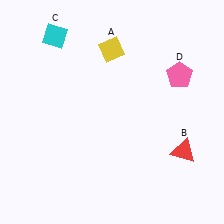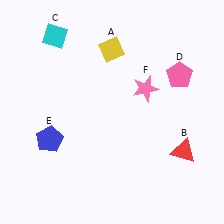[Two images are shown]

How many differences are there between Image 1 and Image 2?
There are 2 differences between the two images.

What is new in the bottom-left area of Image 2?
A blue pentagon (E) was added in the bottom-left area of Image 2.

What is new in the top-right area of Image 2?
A pink star (F) was added in the top-right area of Image 2.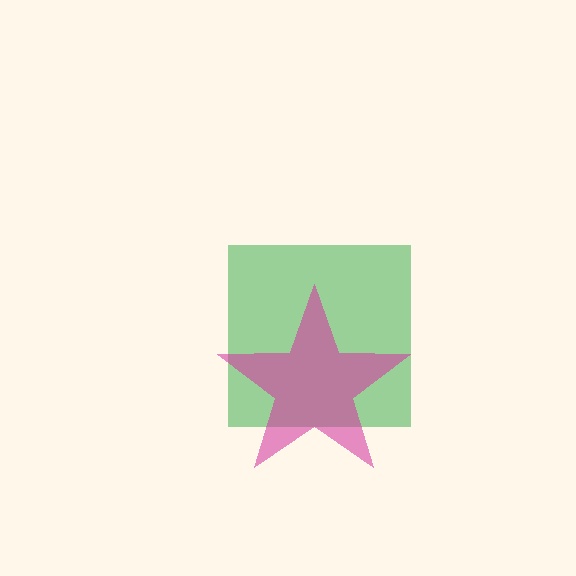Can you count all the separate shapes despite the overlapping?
Yes, there are 2 separate shapes.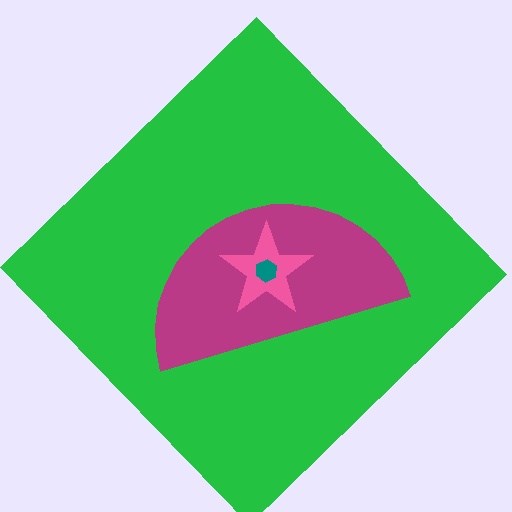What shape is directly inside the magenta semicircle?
The pink star.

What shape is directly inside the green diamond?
The magenta semicircle.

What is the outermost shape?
The green diamond.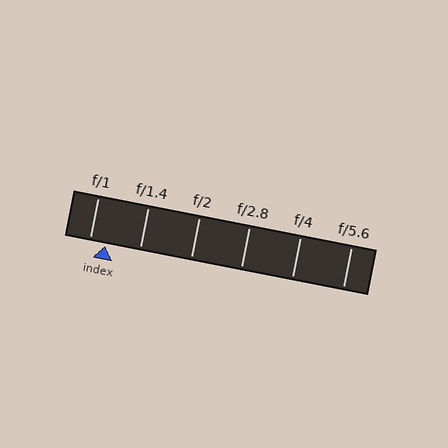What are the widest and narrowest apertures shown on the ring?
The widest aperture shown is f/1 and the narrowest is f/5.6.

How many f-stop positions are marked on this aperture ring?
There are 6 f-stop positions marked.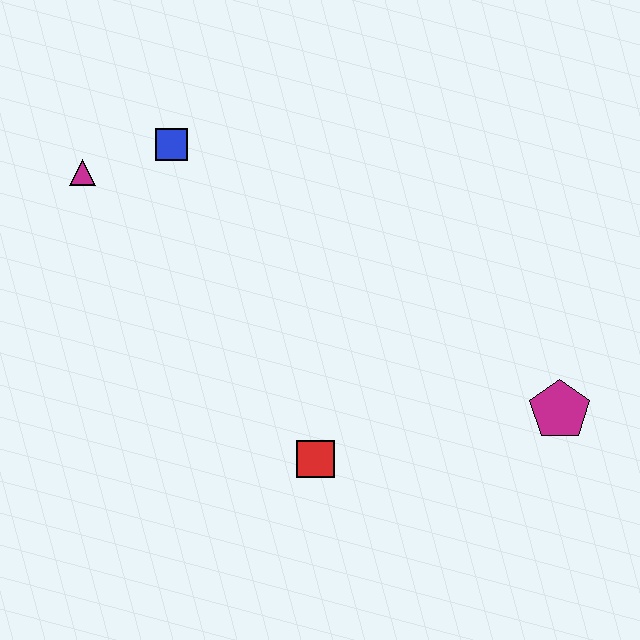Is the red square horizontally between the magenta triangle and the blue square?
No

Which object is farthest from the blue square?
The magenta pentagon is farthest from the blue square.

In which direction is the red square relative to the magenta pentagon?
The red square is to the left of the magenta pentagon.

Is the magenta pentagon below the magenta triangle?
Yes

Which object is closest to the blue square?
The magenta triangle is closest to the blue square.